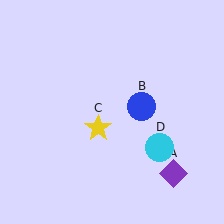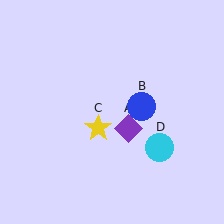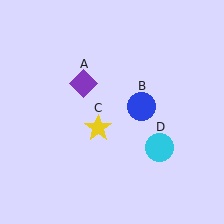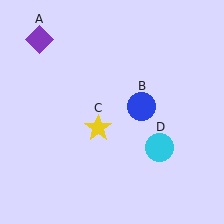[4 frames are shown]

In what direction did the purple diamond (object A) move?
The purple diamond (object A) moved up and to the left.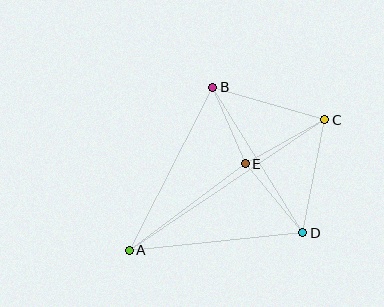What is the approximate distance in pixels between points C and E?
The distance between C and E is approximately 91 pixels.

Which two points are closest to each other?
Points B and E are closest to each other.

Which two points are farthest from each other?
Points A and C are farthest from each other.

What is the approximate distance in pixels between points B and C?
The distance between B and C is approximately 117 pixels.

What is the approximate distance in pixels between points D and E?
The distance between D and E is approximately 90 pixels.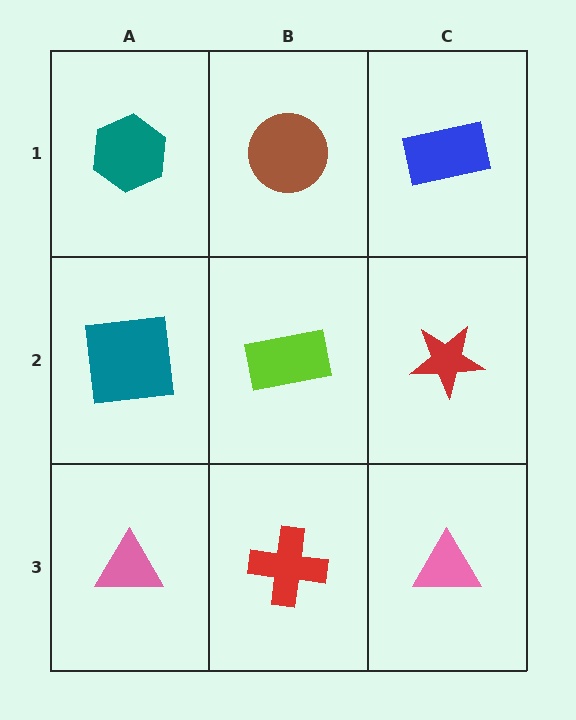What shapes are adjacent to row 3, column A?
A teal square (row 2, column A), a red cross (row 3, column B).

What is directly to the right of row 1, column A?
A brown circle.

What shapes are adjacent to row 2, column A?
A teal hexagon (row 1, column A), a pink triangle (row 3, column A), a lime rectangle (row 2, column B).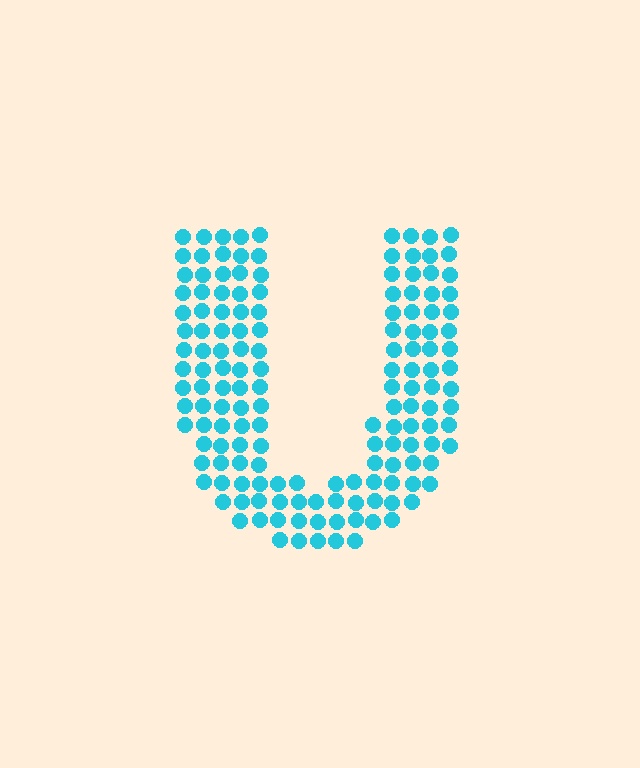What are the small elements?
The small elements are circles.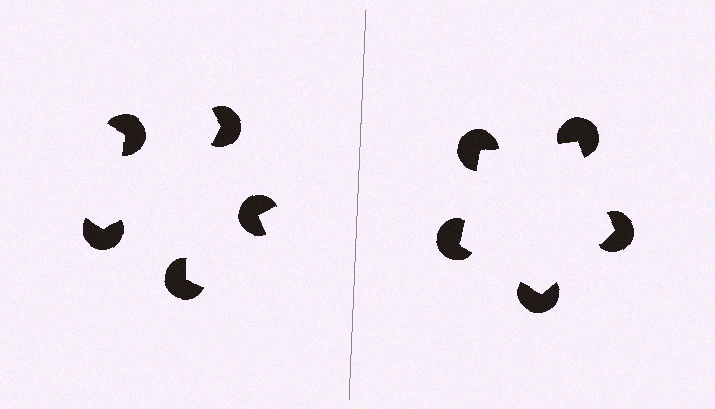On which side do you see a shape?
An illusory pentagon appears on the right side. On the left side the wedge cuts are rotated, so no coherent shape forms.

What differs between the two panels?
The pac-man discs are positioned identically on both sides; only the wedge orientations differ. On the right they align to a pentagon; on the left they are misaligned.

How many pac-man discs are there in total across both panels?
10 — 5 on each side.